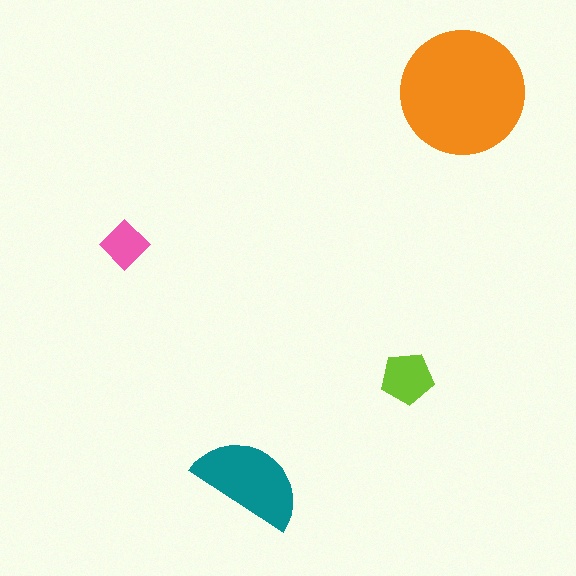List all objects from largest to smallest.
The orange circle, the teal semicircle, the lime pentagon, the pink diamond.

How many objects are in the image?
There are 4 objects in the image.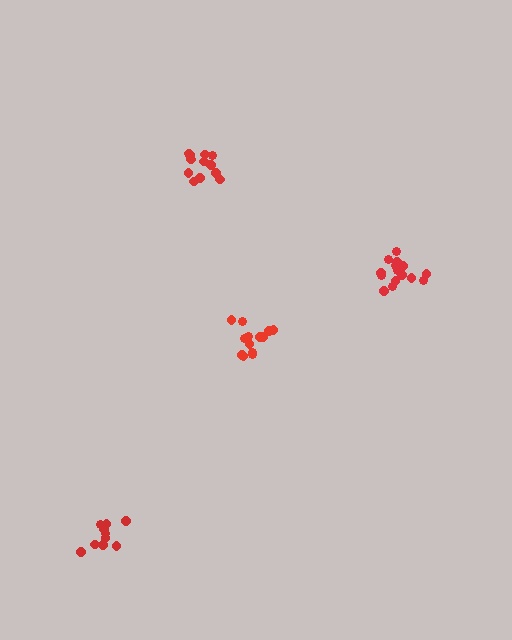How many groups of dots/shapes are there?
There are 4 groups.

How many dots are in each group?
Group 1: 13 dots, Group 2: 15 dots, Group 3: 10 dots, Group 4: 13 dots (51 total).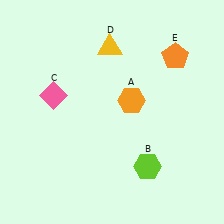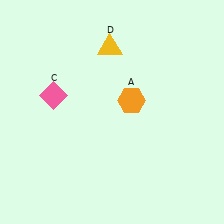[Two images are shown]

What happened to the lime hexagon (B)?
The lime hexagon (B) was removed in Image 2. It was in the bottom-right area of Image 1.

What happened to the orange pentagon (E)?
The orange pentagon (E) was removed in Image 2. It was in the top-right area of Image 1.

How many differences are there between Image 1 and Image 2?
There are 2 differences between the two images.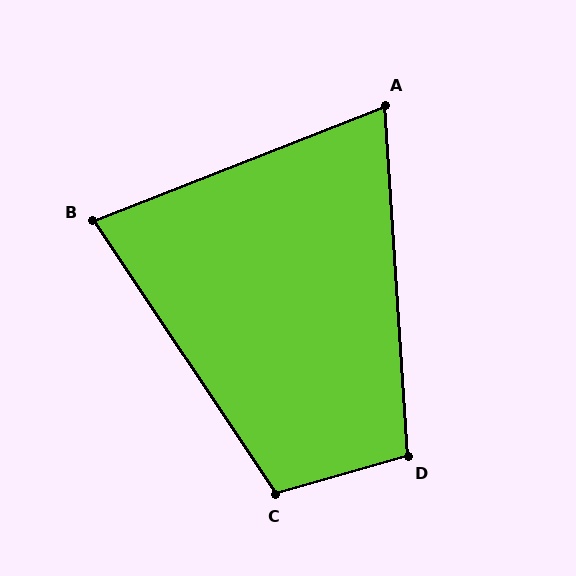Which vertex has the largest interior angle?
C, at approximately 108 degrees.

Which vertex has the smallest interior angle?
A, at approximately 72 degrees.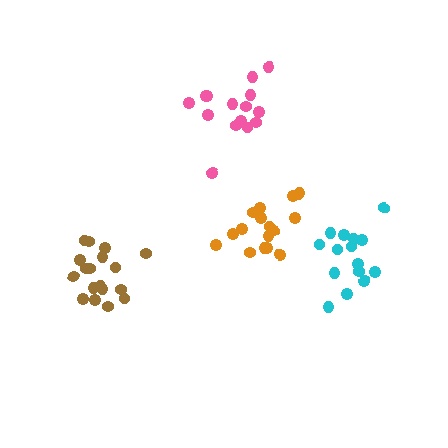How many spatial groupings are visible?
There are 4 spatial groupings.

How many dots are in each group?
Group 1: 15 dots, Group 2: 17 dots, Group 3: 18 dots, Group 4: 15 dots (65 total).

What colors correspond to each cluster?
The clusters are colored: pink, orange, brown, cyan.